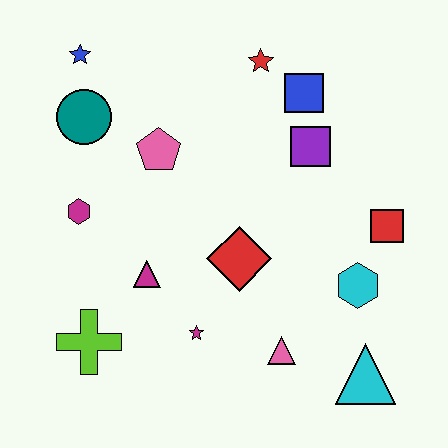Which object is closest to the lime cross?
The magenta triangle is closest to the lime cross.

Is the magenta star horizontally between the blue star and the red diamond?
Yes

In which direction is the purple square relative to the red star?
The purple square is below the red star.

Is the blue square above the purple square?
Yes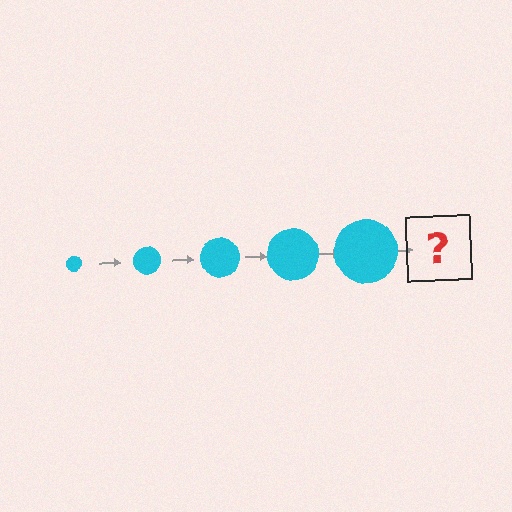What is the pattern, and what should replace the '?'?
The pattern is that the circle gets progressively larger each step. The '?' should be a cyan circle, larger than the previous one.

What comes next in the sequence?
The next element should be a cyan circle, larger than the previous one.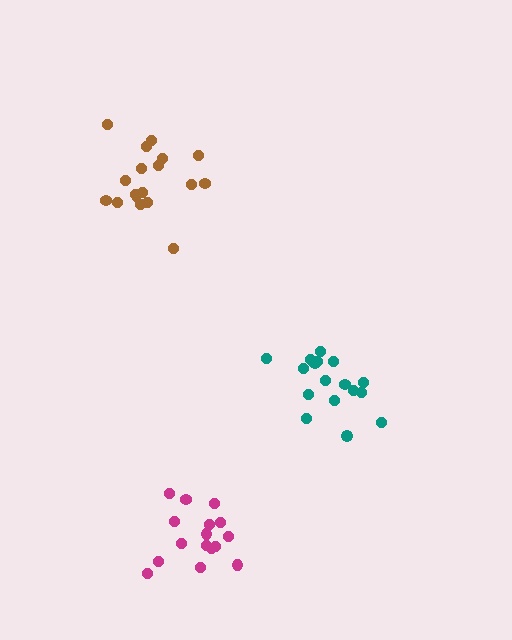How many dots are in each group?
Group 1: 17 dots, Group 2: 16 dots, Group 3: 18 dots (51 total).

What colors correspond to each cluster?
The clusters are colored: teal, magenta, brown.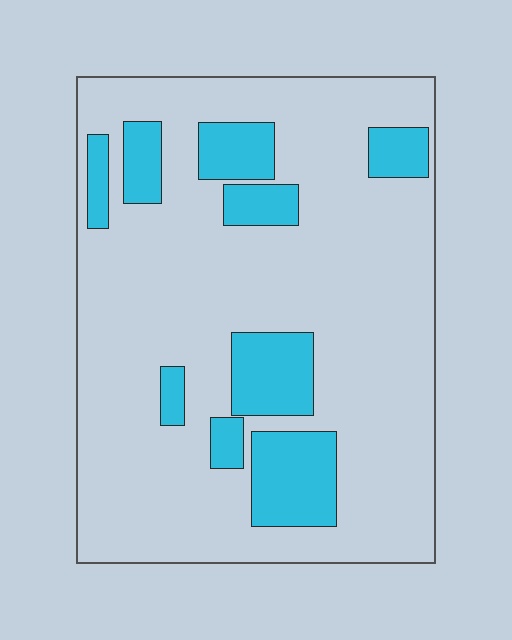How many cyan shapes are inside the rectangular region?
9.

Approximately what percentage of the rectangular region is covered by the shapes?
Approximately 20%.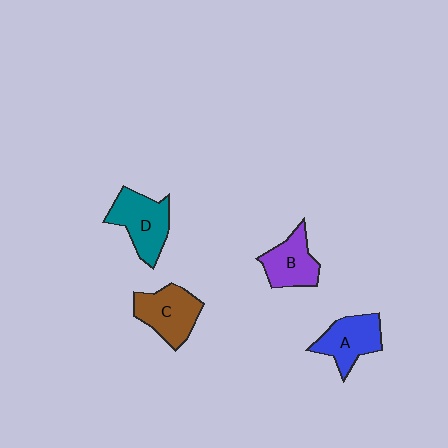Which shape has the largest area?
Shape D (teal).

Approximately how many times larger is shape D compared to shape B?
Approximately 1.2 times.